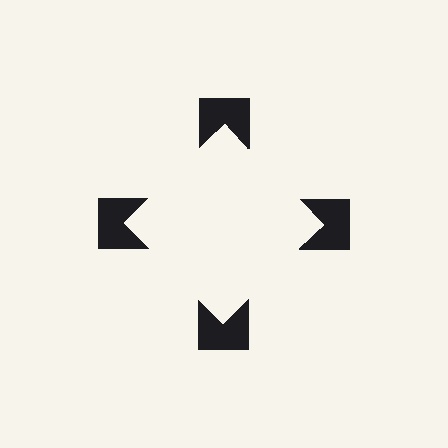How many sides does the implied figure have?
4 sides.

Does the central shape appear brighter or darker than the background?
It typically appears slightly brighter than the background, even though no actual brightness change is drawn.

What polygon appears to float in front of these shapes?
An illusory square — its edges are inferred from the aligned wedge cuts in the notched squares, not physically drawn.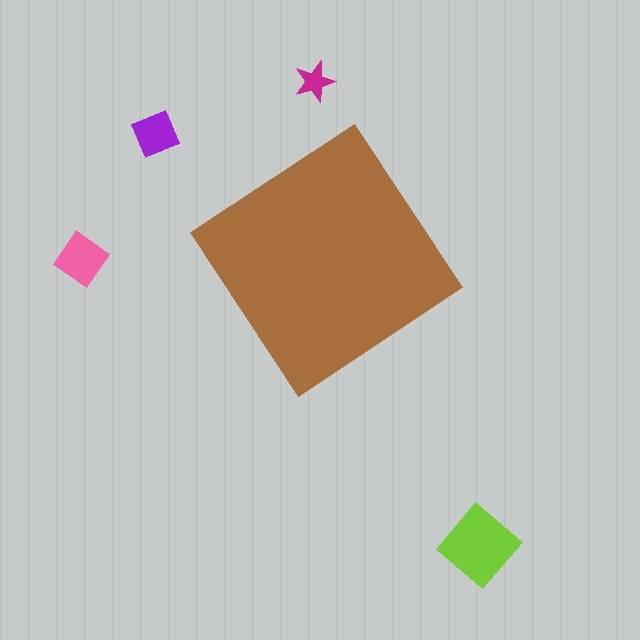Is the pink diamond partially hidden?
No, the pink diamond is fully visible.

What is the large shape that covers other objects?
A brown diamond.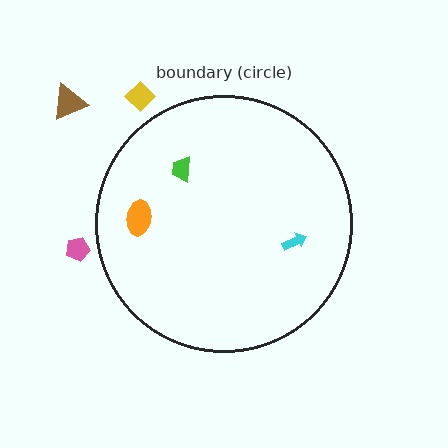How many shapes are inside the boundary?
3 inside, 3 outside.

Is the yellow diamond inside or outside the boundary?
Outside.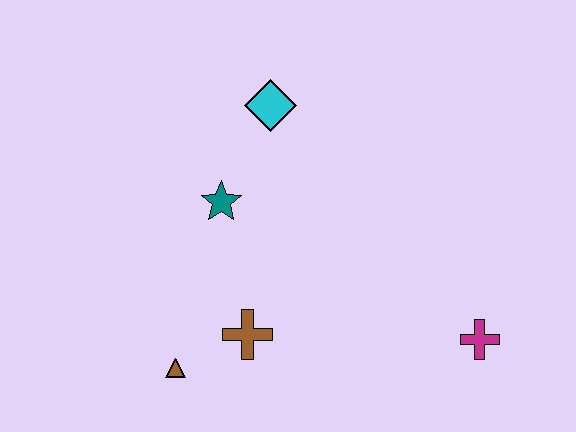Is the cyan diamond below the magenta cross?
No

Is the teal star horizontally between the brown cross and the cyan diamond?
No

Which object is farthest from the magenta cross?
The cyan diamond is farthest from the magenta cross.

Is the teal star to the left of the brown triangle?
No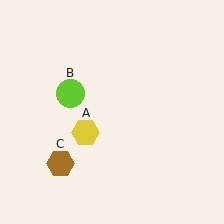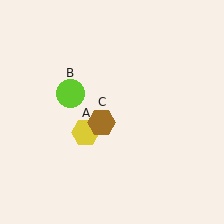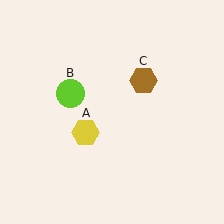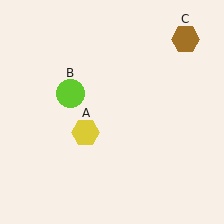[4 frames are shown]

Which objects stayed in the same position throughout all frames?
Yellow hexagon (object A) and lime circle (object B) remained stationary.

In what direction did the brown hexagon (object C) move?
The brown hexagon (object C) moved up and to the right.